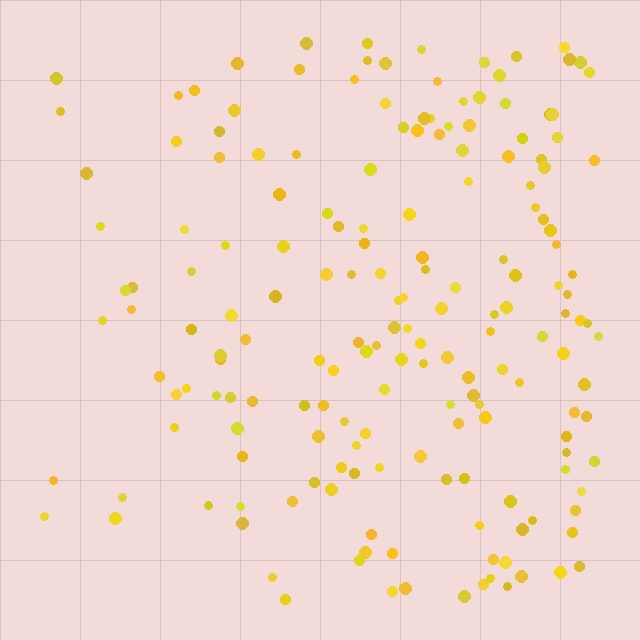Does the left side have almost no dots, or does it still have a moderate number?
Still a moderate number, just noticeably fewer than the right.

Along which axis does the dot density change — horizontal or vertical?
Horizontal.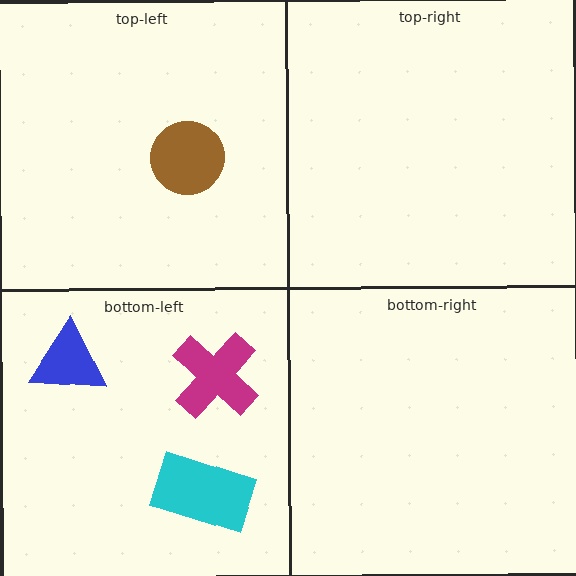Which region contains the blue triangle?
The bottom-left region.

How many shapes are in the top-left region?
1.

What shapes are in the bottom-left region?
The blue triangle, the cyan rectangle, the magenta cross.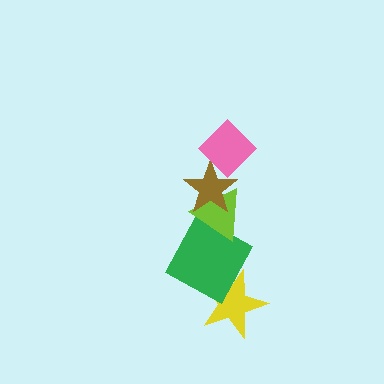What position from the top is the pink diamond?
The pink diamond is 1st from the top.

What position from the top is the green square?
The green square is 4th from the top.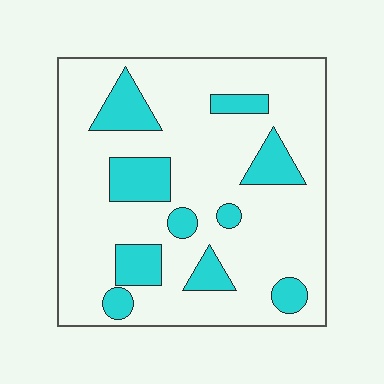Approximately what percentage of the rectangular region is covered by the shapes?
Approximately 20%.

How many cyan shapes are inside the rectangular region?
10.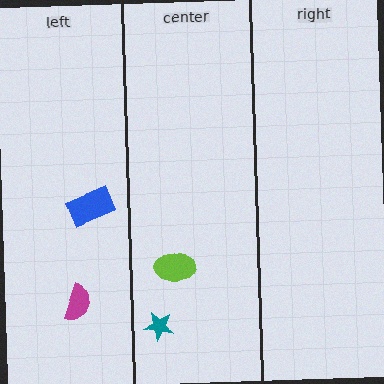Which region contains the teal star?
The center region.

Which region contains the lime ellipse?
The center region.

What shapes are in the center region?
The lime ellipse, the teal star.